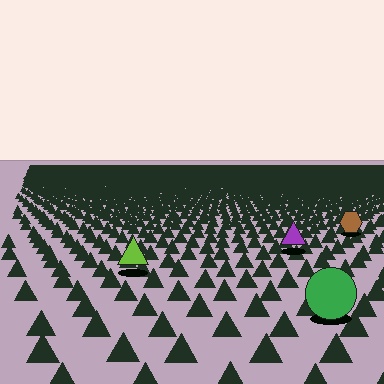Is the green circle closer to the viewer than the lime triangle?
Yes. The green circle is closer — you can tell from the texture gradient: the ground texture is coarser near it.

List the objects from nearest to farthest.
From nearest to farthest: the green circle, the lime triangle, the purple triangle, the brown hexagon.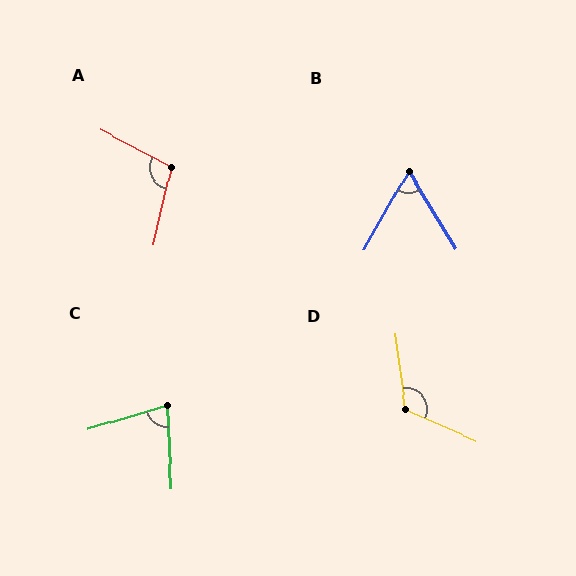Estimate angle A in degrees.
Approximately 105 degrees.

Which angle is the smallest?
B, at approximately 60 degrees.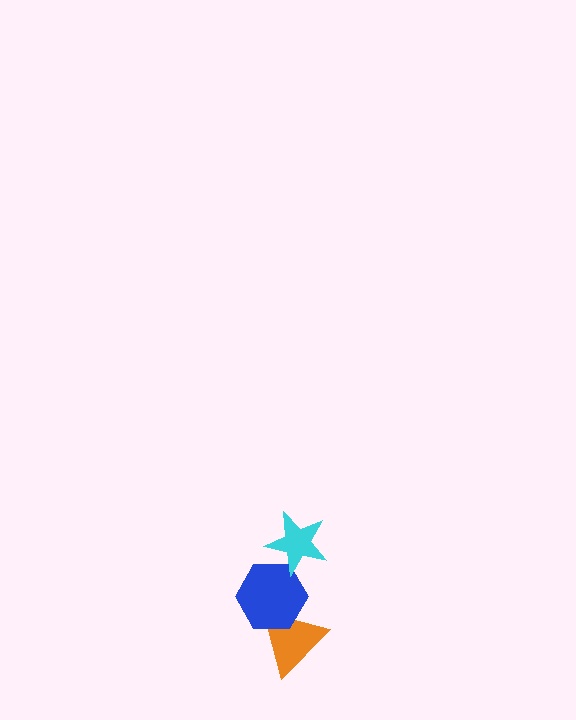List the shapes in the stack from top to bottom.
From top to bottom: the cyan star, the blue hexagon, the orange triangle.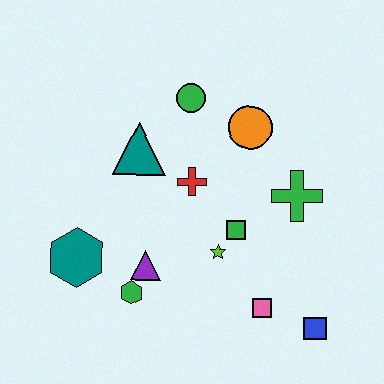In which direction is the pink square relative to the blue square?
The pink square is to the left of the blue square.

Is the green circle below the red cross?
No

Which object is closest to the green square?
The lime star is closest to the green square.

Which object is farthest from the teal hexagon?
The blue square is farthest from the teal hexagon.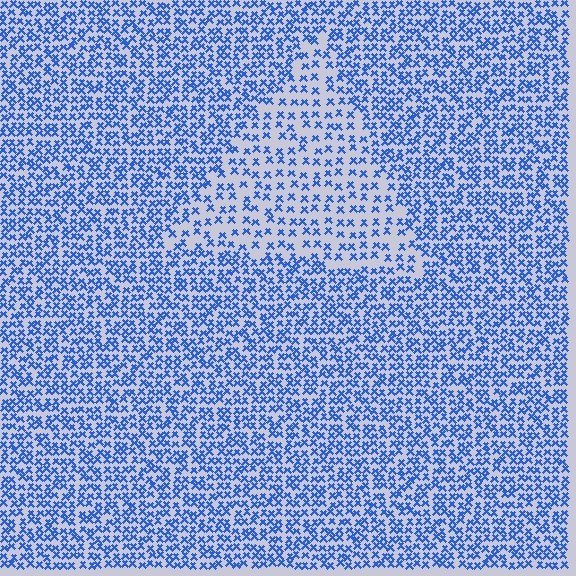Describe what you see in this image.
The image contains small blue elements arranged at two different densities. A triangle-shaped region is visible where the elements are less densely packed than the surrounding area.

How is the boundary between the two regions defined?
The boundary is defined by a change in element density (approximately 1.9x ratio). All elements are the same color, size, and shape.